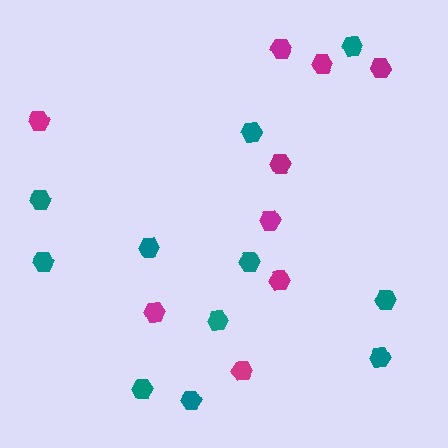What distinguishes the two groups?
There are 2 groups: one group of magenta hexagons (9) and one group of teal hexagons (11).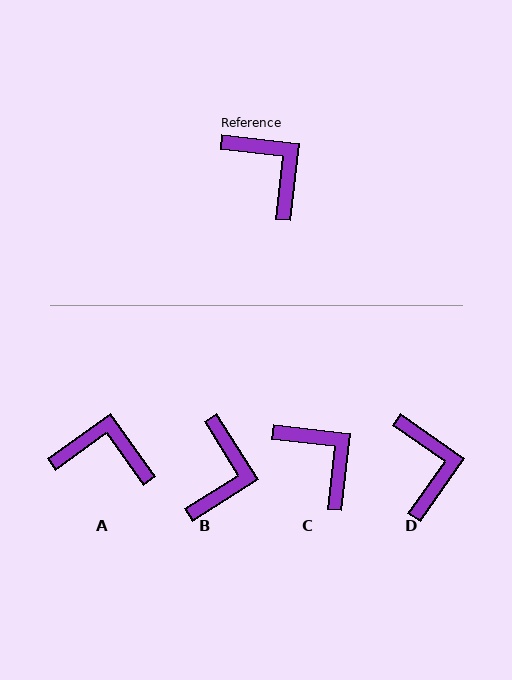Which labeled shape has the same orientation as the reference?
C.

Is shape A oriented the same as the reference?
No, it is off by about 42 degrees.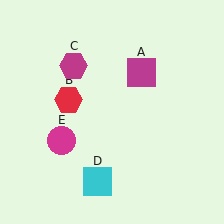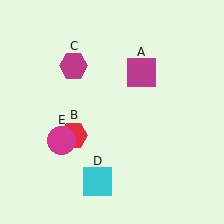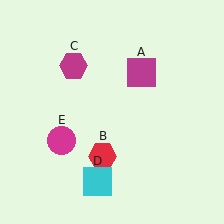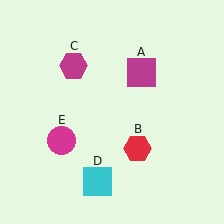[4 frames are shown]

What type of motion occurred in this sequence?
The red hexagon (object B) rotated counterclockwise around the center of the scene.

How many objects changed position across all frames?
1 object changed position: red hexagon (object B).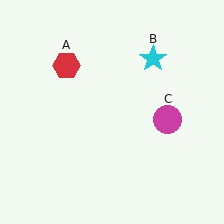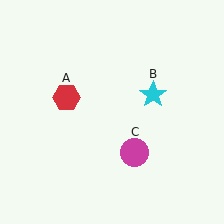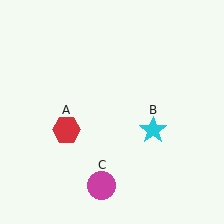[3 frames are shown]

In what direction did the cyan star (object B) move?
The cyan star (object B) moved down.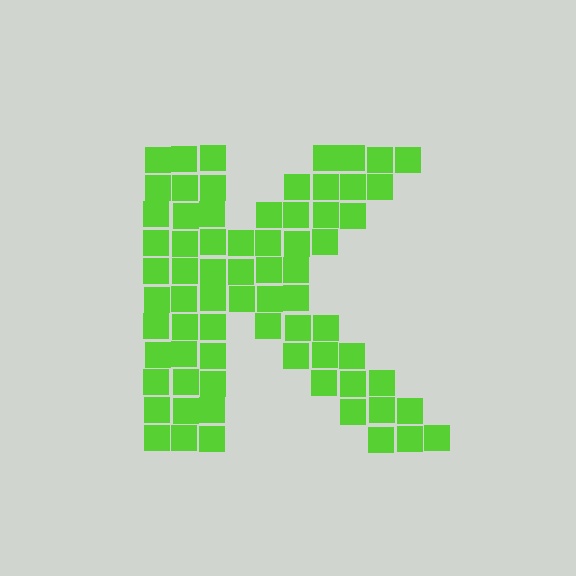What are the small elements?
The small elements are squares.